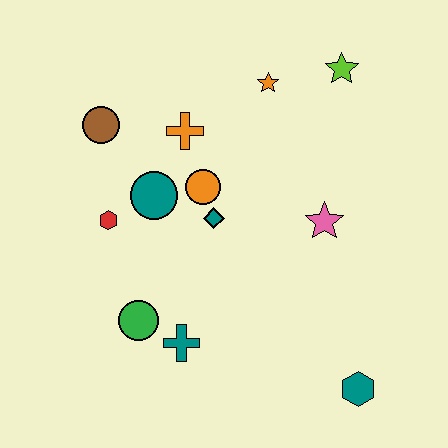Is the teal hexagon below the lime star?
Yes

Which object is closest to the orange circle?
The teal diamond is closest to the orange circle.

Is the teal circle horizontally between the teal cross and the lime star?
No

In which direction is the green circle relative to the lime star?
The green circle is below the lime star.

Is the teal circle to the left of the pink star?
Yes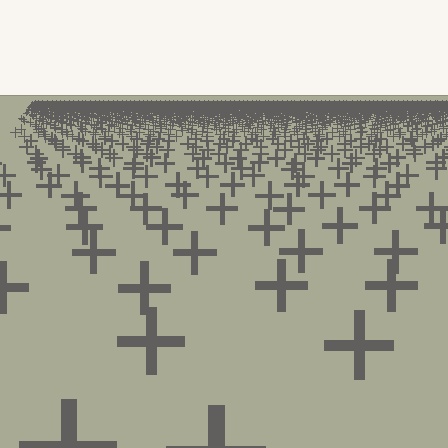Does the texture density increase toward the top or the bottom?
Density increases toward the top.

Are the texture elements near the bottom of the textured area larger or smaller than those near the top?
Larger. Near the bottom, elements are closer to the viewer and appear at a bigger on-screen size.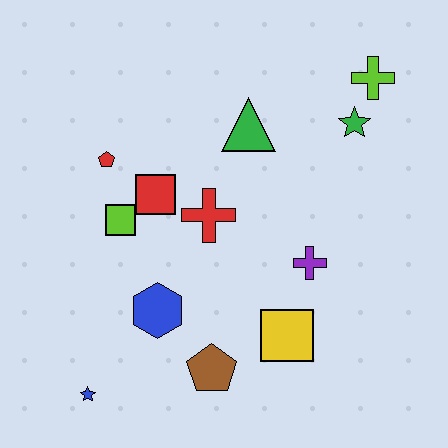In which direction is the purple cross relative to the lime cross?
The purple cross is below the lime cross.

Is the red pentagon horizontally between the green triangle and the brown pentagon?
No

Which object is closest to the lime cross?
The green star is closest to the lime cross.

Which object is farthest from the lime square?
The lime cross is farthest from the lime square.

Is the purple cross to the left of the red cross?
No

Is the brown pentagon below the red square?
Yes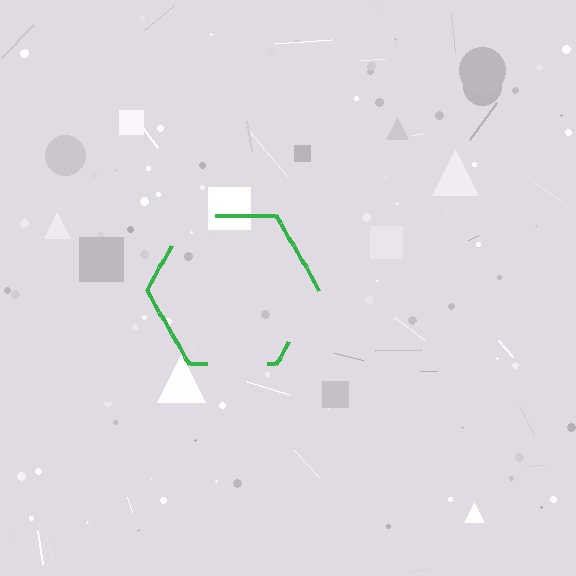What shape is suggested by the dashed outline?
The dashed outline suggests a hexagon.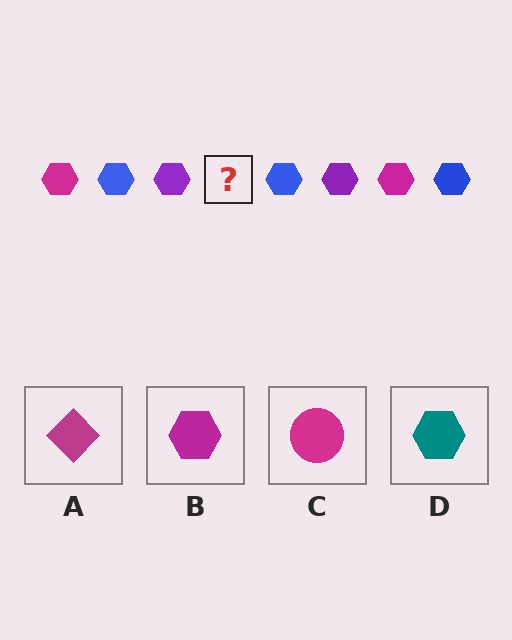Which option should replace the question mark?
Option B.